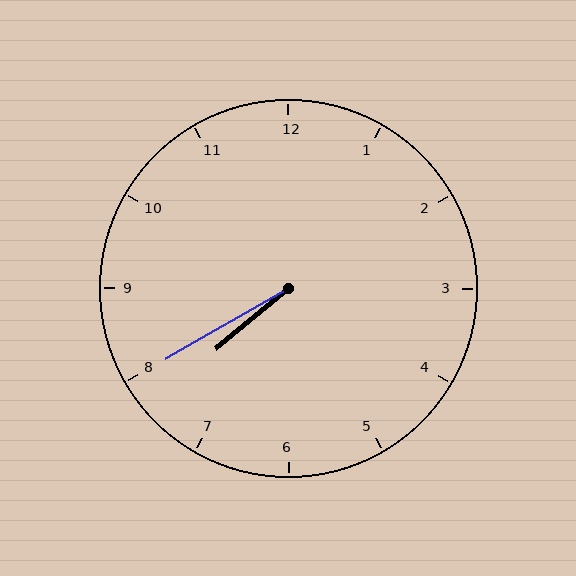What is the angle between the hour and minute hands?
Approximately 10 degrees.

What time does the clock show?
7:40.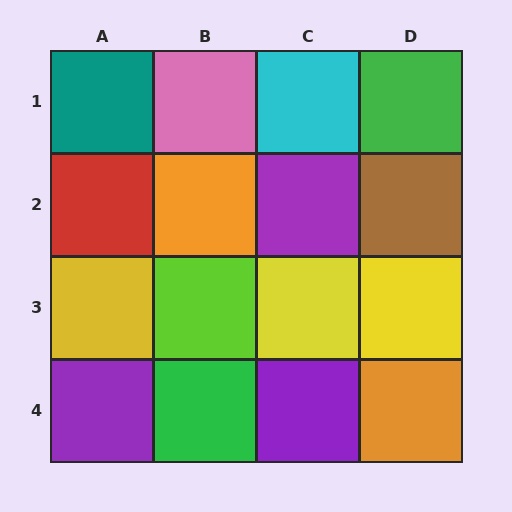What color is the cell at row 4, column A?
Purple.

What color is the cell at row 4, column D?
Orange.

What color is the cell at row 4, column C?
Purple.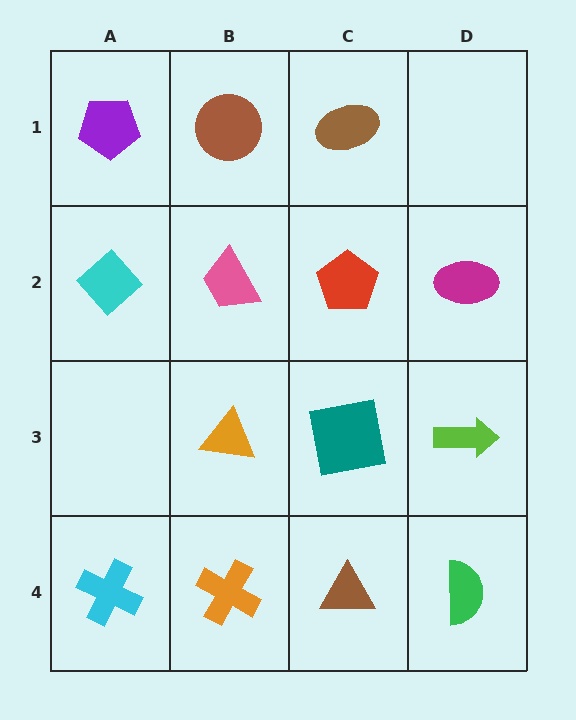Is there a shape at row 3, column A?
No, that cell is empty.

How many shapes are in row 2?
4 shapes.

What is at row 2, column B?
A pink trapezoid.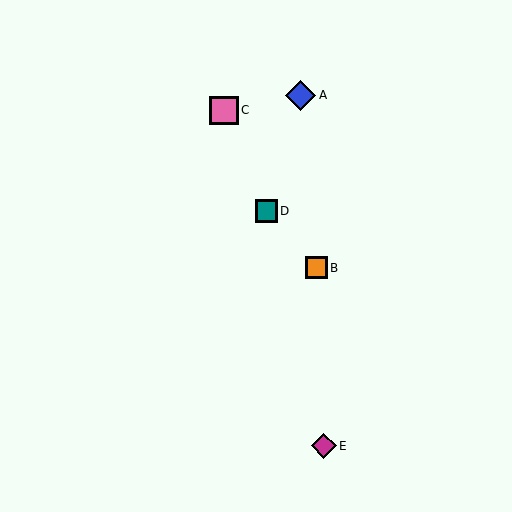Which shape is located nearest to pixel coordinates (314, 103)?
The blue diamond (labeled A) at (301, 95) is nearest to that location.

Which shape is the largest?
The blue diamond (labeled A) is the largest.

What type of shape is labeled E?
Shape E is a magenta diamond.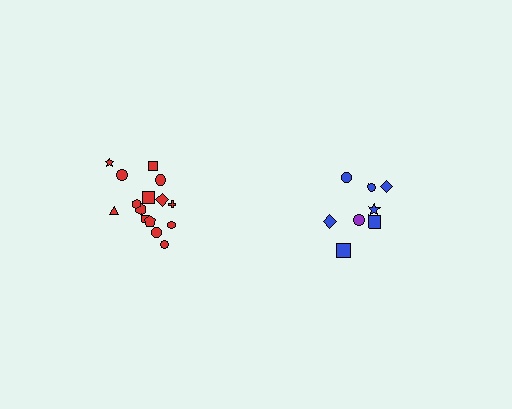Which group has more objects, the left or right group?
The left group.